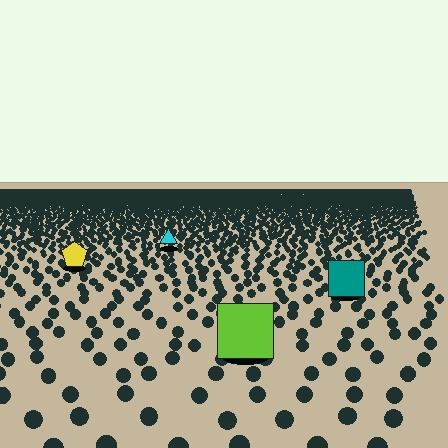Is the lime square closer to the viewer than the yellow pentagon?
Yes. The lime square is closer — you can tell from the texture gradient: the ground texture is coarser near it.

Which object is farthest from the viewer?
The cyan triangle is farthest from the viewer. It appears smaller and the ground texture around it is denser.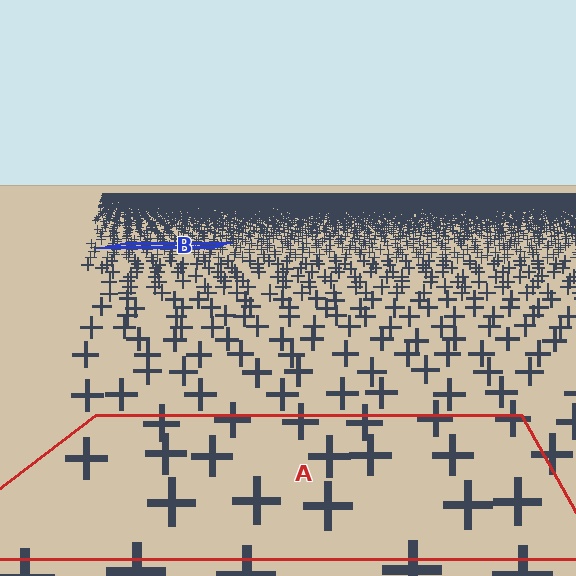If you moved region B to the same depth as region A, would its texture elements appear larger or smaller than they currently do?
They would appear larger. At a closer depth, the same texture elements are projected at a bigger on-screen size.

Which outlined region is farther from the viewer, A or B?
Region B is farther from the viewer — the texture elements inside it appear smaller and more densely packed.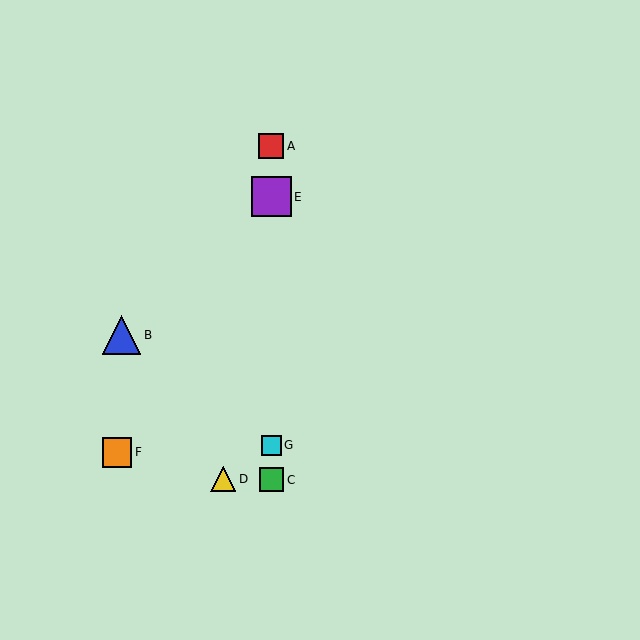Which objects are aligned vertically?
Objects A, C, E, G are aligned vertically.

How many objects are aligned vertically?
4 objects (A, C, E, G) are aligned vertically.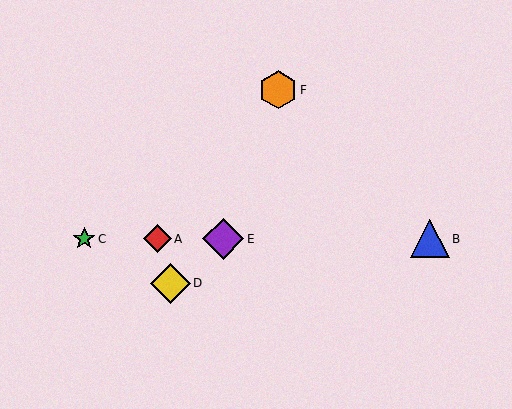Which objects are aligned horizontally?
Objects A, B, C, E are aligned horizontally.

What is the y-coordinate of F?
Object F is at y≈90.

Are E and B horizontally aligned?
Yes, both are at y≈239.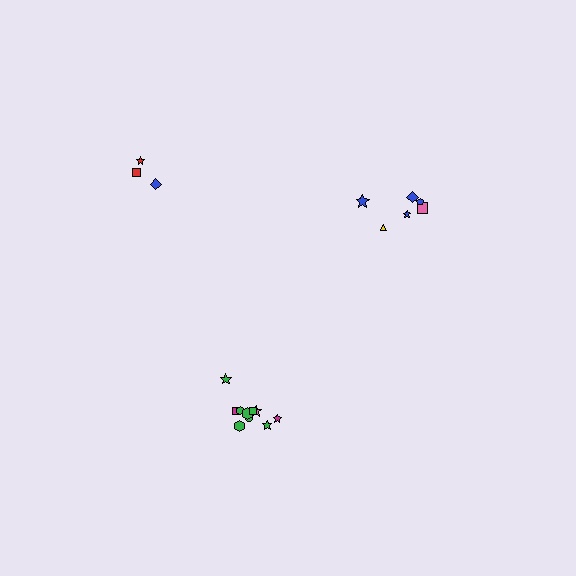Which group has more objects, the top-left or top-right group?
The top-right group.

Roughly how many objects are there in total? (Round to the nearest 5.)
Roughly 20 objects in total.